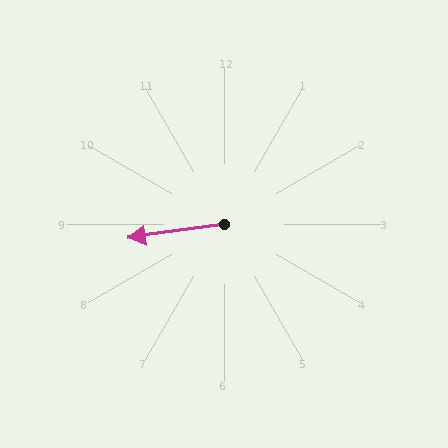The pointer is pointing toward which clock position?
Roughly 9 o'clock.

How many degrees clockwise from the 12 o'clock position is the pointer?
Approximately 262 degrees.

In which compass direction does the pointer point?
West.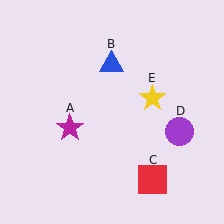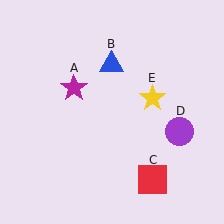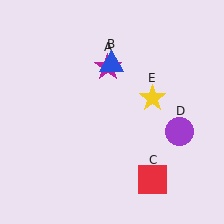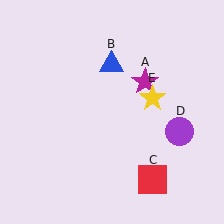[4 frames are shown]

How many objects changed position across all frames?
1 object changed position: magenta star (object A).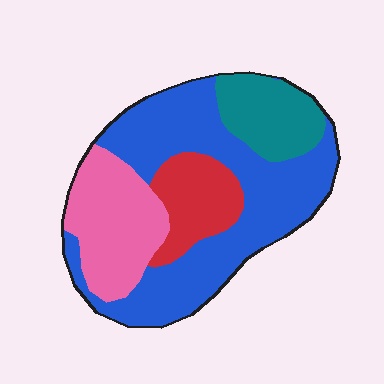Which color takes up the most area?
Blue, at roughly 50%.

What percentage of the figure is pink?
Pink takes up about one fifth (1/5) of the figure.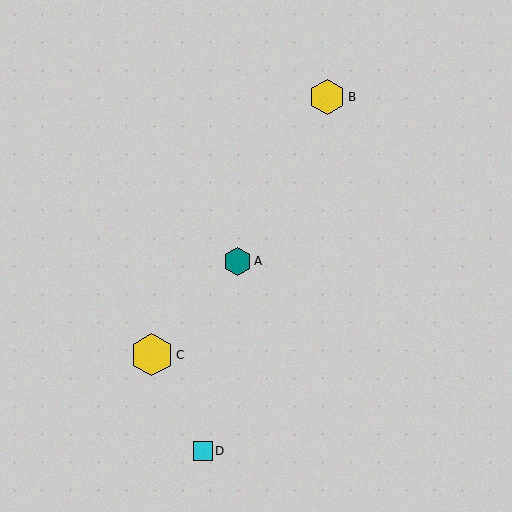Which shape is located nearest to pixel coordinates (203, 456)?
The cyan square (labeled D) at (203, 451) is nearest to that location.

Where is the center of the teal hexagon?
The center of the teal hexagon is at (237, 261).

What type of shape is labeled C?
Shape C is a yellow hexagon.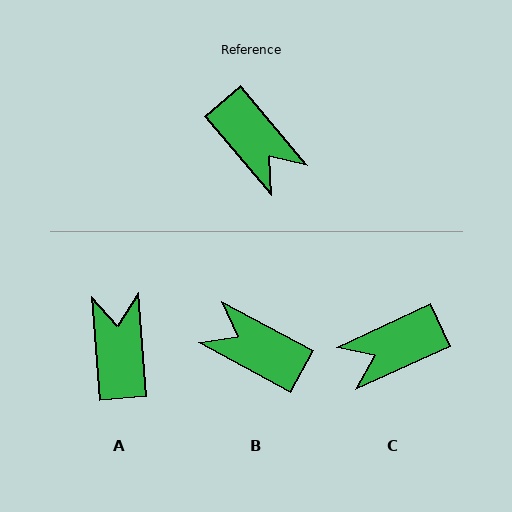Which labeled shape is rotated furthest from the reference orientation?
B, about 159 degrees away.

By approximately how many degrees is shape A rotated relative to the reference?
Approximately 144 degrees counter-clockwise.